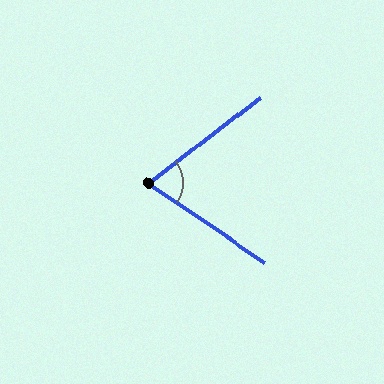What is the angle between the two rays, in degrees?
Approximately 71 degrees.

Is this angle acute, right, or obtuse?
It is acute.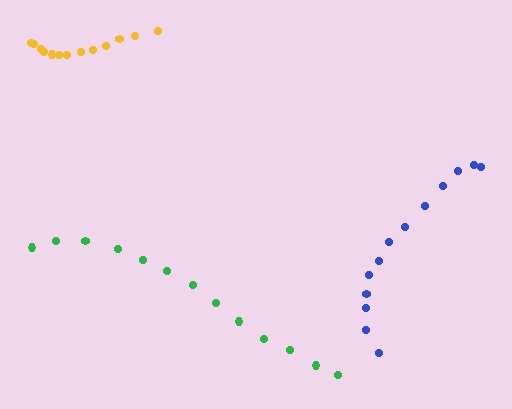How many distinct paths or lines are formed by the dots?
There are 3 distinct paths.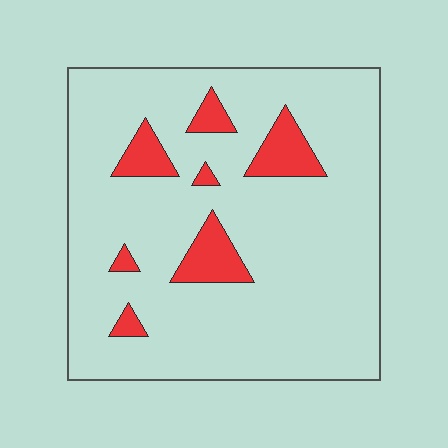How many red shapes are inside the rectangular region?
7.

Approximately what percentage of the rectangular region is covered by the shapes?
Approximately 10%.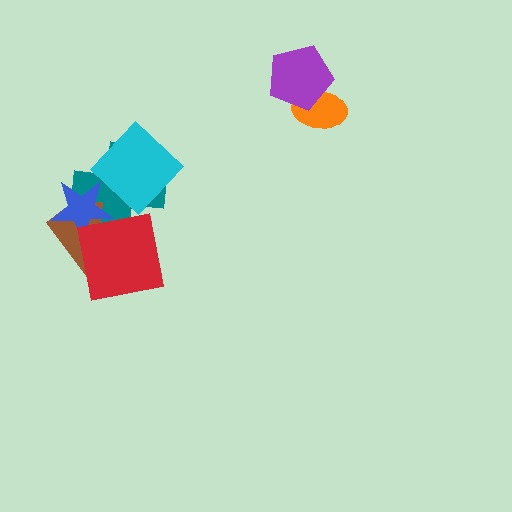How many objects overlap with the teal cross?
4 objects overlap with the teal cross.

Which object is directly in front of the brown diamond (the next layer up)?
The teal cross is directly in front of the brown diamond.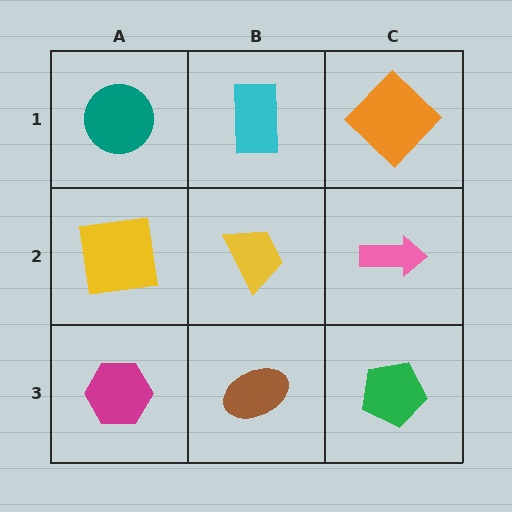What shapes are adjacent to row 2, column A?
A teal circle (row 1, column A), a magenta hexagon (row 3, column A), a yellow trapezoid (row 2, column B).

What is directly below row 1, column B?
A yellow trapezoid.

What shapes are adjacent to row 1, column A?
A yellow square (row 2, column A), a cyan rectangle (row 1, column B).